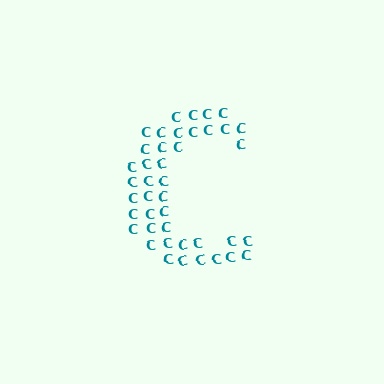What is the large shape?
The large shape is the letter C.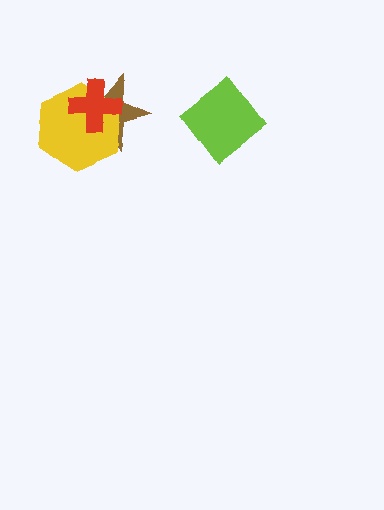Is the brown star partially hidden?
Yes, it is partially covered by another shape.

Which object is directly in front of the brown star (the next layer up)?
The yellow hexagon is directly in front of the brown star.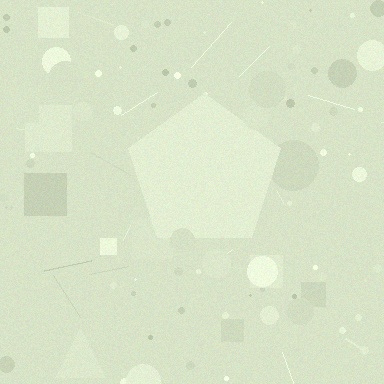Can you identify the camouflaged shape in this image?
The camouflaged shape is a pentagon.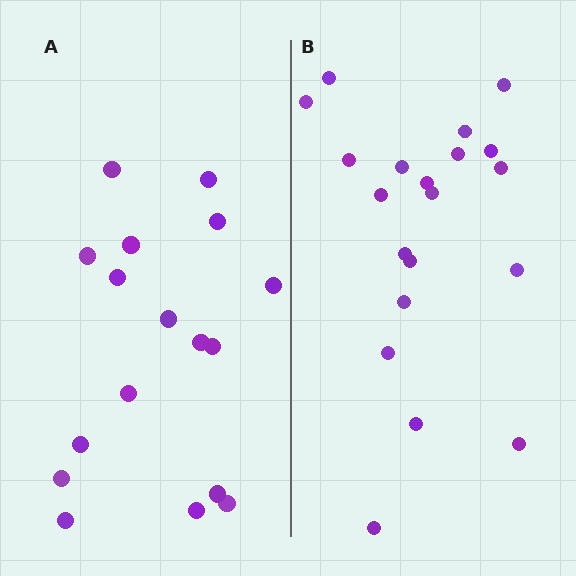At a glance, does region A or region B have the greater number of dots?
Region B (the right region) has more dots.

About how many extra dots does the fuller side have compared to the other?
Region B has just a few more — roughly 2 or 3 more dots than region A.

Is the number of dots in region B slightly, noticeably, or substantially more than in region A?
Region B has only slightly more — the two regions are fairly close. The ratio is roughly 1.2 to 1.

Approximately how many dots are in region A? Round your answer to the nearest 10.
About 20 dots. (The exact count is 17, which rounds to 20.)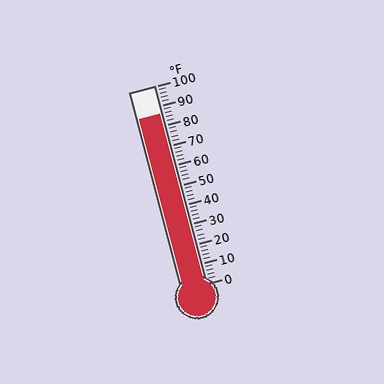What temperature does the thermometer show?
The thermometer shows approximately 86°F.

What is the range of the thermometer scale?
The thermometer scale ranges from 0°F to 100°F.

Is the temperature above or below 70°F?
The temperature is above 70°F.